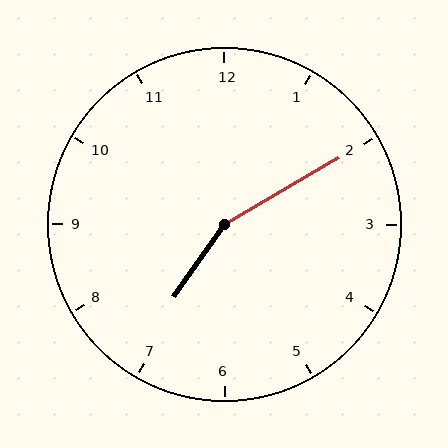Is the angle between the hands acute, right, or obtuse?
It is obtuse.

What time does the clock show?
7:10.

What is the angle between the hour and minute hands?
Approximately 155 degrees.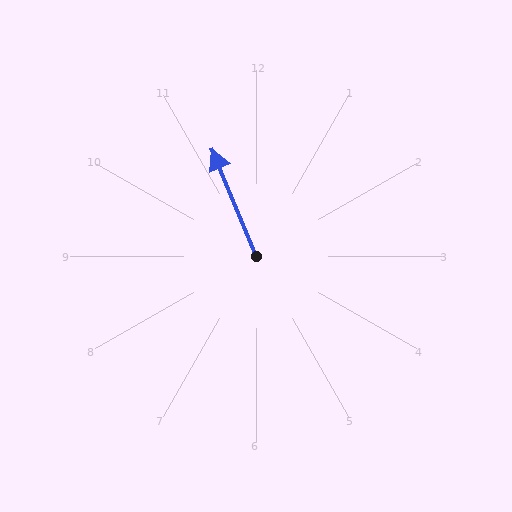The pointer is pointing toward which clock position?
Roughly 11 o'clock.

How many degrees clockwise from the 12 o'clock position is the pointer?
Approximately 338 degrees.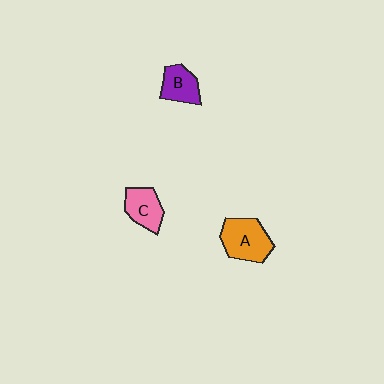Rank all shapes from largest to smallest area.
From largest to smallest: A (orange), C (pink), B (purple).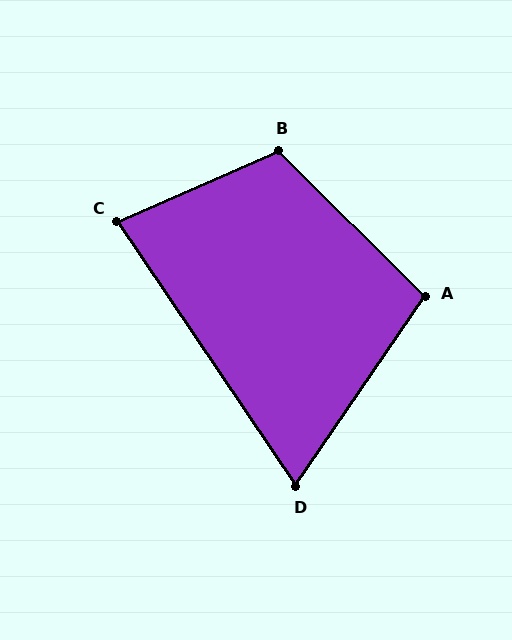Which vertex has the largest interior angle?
B, at approximately 112 degrees.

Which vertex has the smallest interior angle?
D, at approximately 68 degrees.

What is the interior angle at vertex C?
Approximately 80 degrees (acute).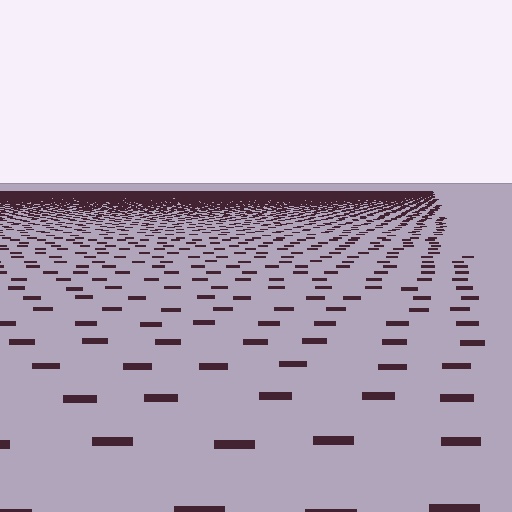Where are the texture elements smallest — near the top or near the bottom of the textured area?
Near the top.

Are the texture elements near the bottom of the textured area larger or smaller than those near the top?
Larger. Near the bottom, elements are closer to the viewer and appear at a bigger on-screen size.